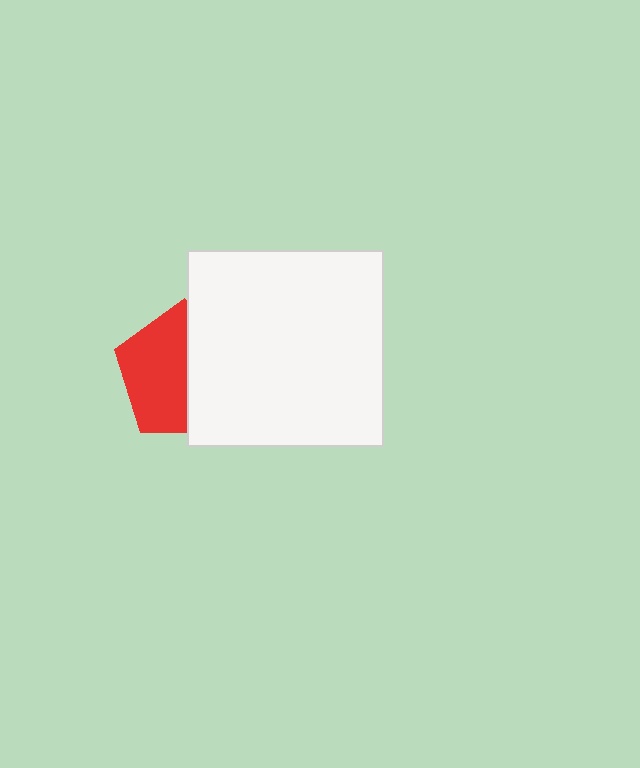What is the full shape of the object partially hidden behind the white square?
The partially hidden object is a red pentagon.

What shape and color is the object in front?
The object in front is a white square.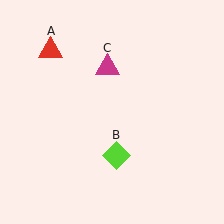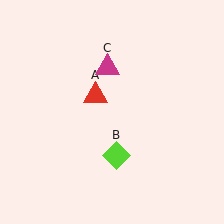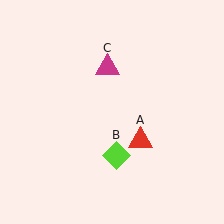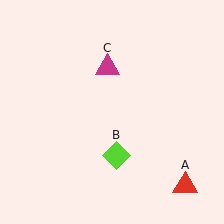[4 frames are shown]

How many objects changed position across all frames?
1 object changed position: red triangle (object A).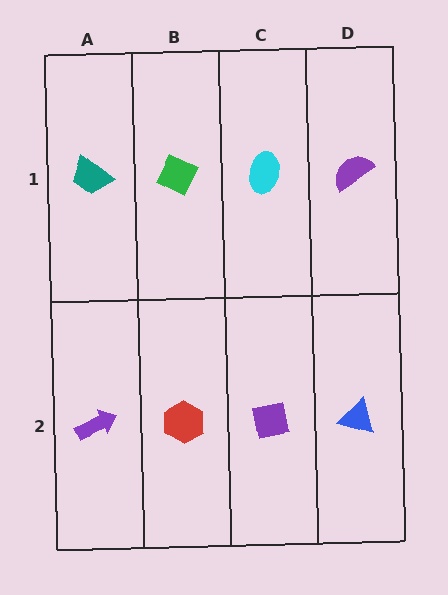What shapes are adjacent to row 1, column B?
A red hexagon (row 2, column B), a teal trapezoid (row 1, column A), a cyan ellipse (row 1, column C).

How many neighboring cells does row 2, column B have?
3.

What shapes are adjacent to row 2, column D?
A purple semicircle (row 1, column D), a purple square (row 2, column C).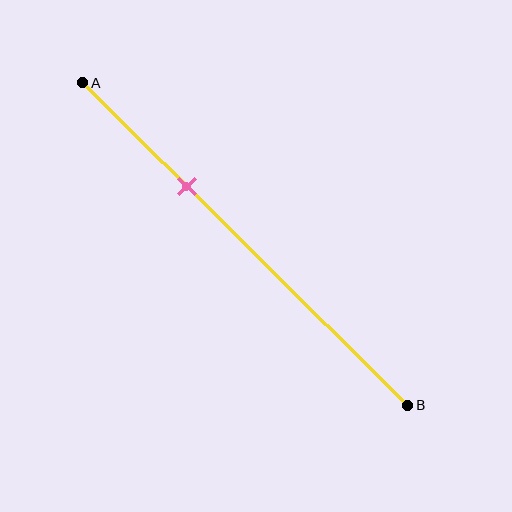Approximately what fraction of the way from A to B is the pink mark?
The pink mark is approximately 30% of the way from A to B.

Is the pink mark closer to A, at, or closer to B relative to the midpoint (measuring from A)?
The pink mark is closer to point A than the midpoint of segment AB.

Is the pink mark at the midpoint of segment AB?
No, the mark is at about 30% from A, not at the 50% midpoint.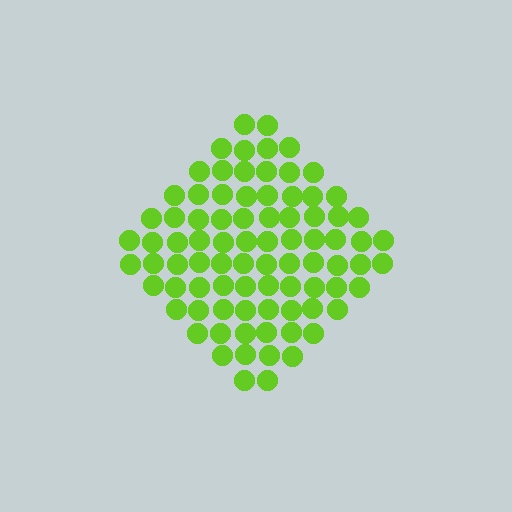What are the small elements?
The small elements are circles.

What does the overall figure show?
The overall figure shows a diamond.